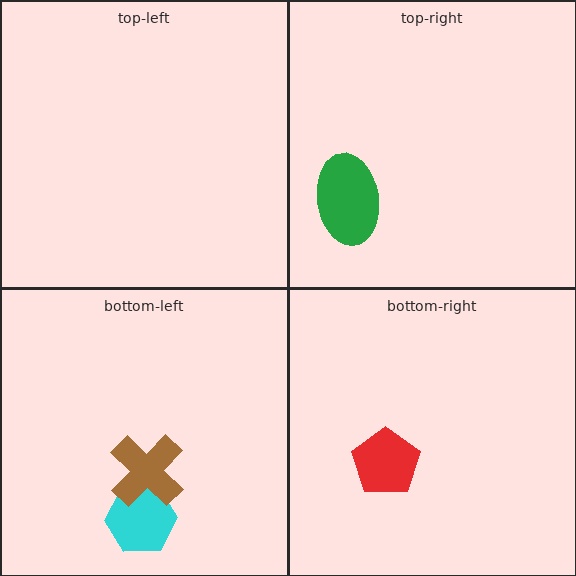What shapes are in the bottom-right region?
The red pentagon.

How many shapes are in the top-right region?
1.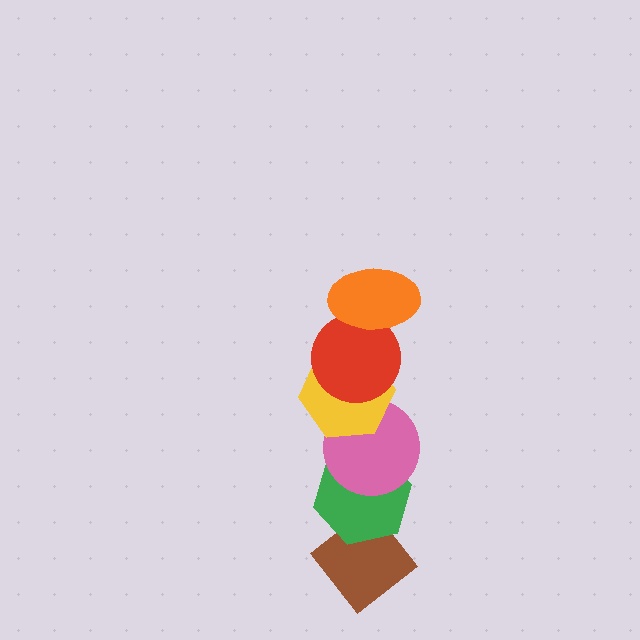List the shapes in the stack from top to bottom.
From top to bottom: the orange ellipse, the red circle, the yellow hexagon, the pink circle, the green hexagon, the brown diamond.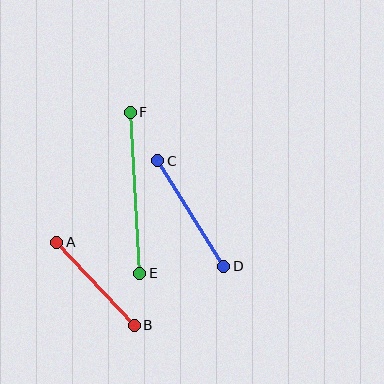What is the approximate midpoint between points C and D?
The midpoint is at approximately (191, 214) pixels.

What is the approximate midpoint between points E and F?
The midpoint is at approximately (135, 193) pixels.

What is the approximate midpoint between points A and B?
The midpoint is at approximately (95, 284) pixels.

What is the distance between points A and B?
The distance is approximately 114 pixels.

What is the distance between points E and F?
The distance is approximately 161 pixels.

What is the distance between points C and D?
The distance is approximately 124 pixels.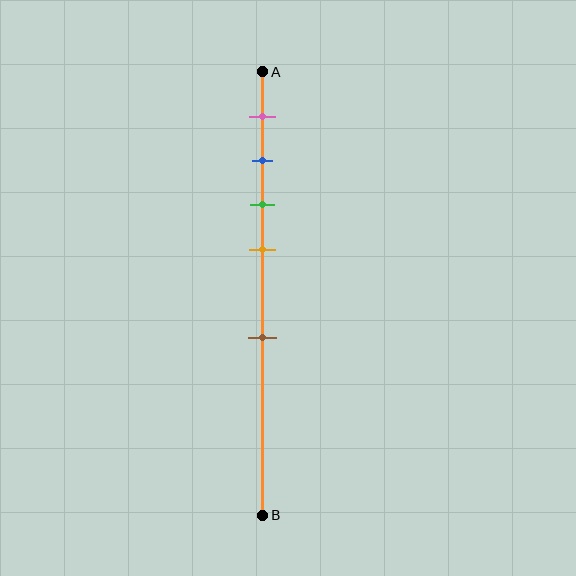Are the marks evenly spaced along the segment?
No, the marks are not evenly spaced.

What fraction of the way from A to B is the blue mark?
The blue mark is approximately 20% (0.2) of the way from A to B.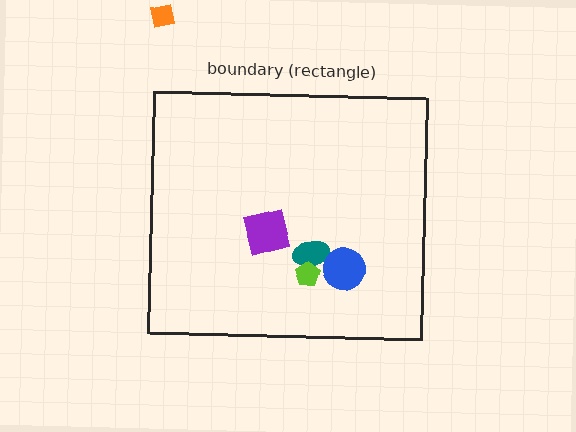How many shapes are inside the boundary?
4 inside, 1 outside.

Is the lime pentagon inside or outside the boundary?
Inside.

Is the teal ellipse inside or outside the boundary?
Inside.